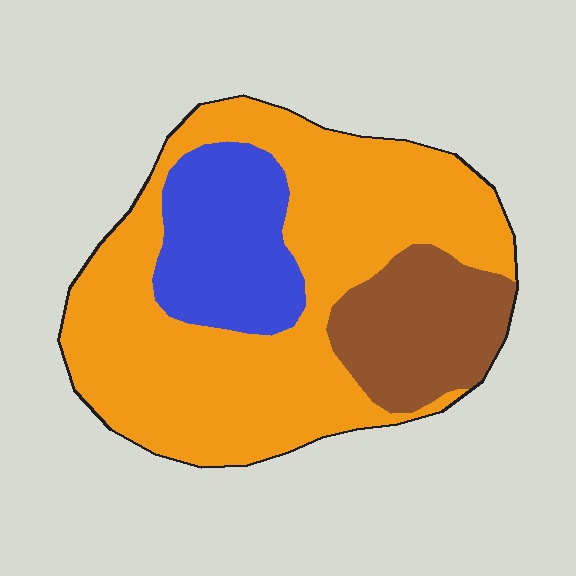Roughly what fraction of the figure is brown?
Brown takes up about one sixth (1/6) of the figure.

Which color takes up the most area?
Orange, at roughly 65%.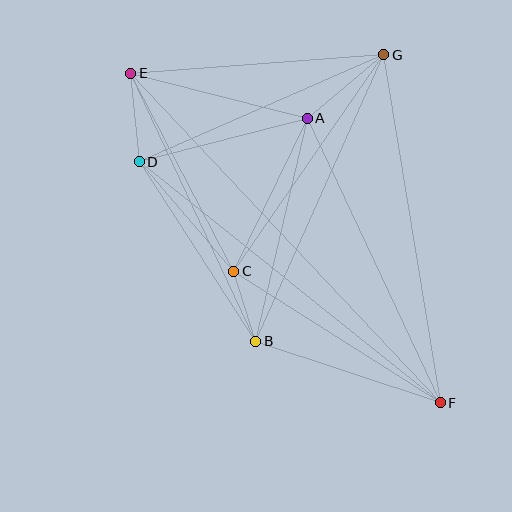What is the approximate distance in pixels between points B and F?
The distance between B and F is approximately 195 pixels.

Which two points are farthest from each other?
Points E and F are farthest from each other.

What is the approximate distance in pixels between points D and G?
The distance between D and G is approximately 267 pixels.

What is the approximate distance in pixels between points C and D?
The distance between C and D is approximately 145 pixels.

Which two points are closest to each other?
Points B and C are closest to each other.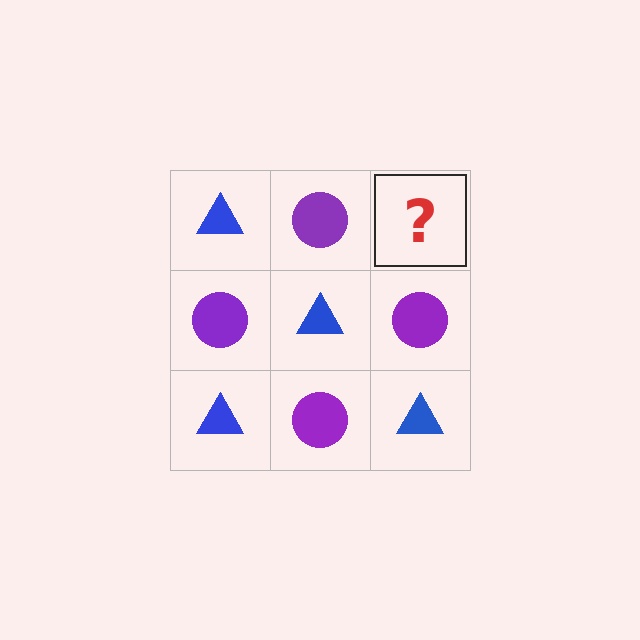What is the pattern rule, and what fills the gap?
The rule is that it alternates blue triangle and purple circle in a checkerboard pattern. The gap should be filled with a blue triangle.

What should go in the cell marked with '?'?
The missing cell should contain a blue triangle.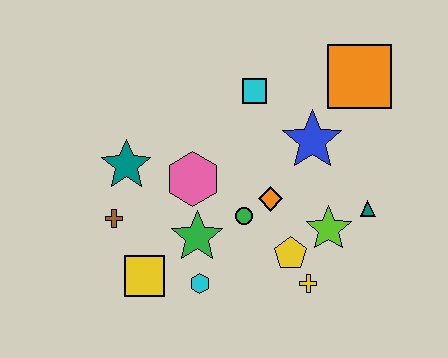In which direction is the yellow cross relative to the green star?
The yellow cross is to the right of the green star.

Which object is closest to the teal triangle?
The lime star is closest to the teal triangle.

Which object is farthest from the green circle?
The orange square is farthest from the green circle.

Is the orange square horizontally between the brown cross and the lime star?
No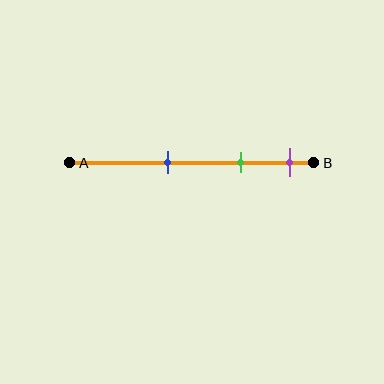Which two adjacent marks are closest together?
The green and purple marks are the closest adjacent pair.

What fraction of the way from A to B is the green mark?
The green mark is approximately 70% (0.7) of the way from A to B.